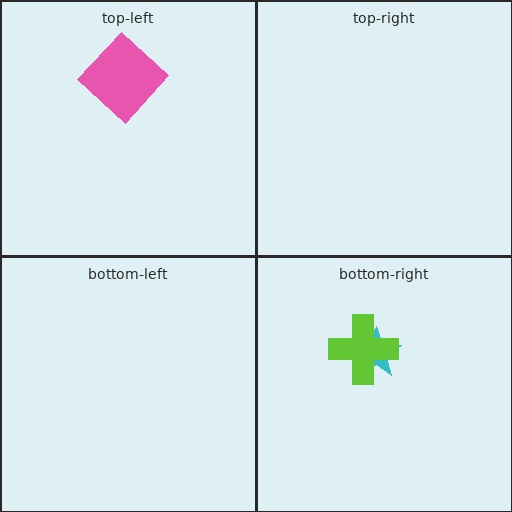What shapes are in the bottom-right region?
The cyan star, the lime cross.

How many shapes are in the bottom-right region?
2.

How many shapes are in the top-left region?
1.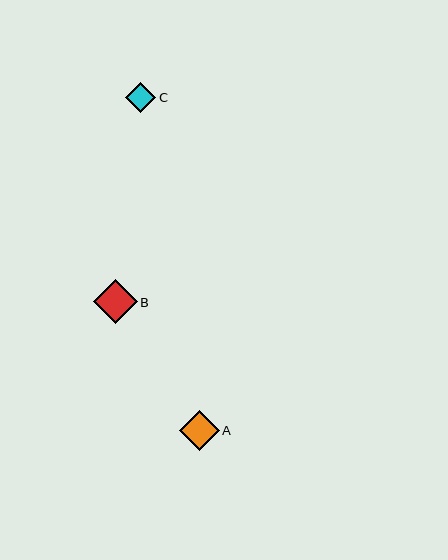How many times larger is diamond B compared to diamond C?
Diamond B is approximately 1.5 times the size of diamond C.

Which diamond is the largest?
Diamond B is the largest with a size of approximately 44 pixels.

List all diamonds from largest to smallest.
From largest to smallest: B, A, C.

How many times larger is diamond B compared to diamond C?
Diamond B is approximately 1.5 times the size of diamond C.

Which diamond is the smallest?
Diamond C is the smallest with a size of approximately 30 pixels.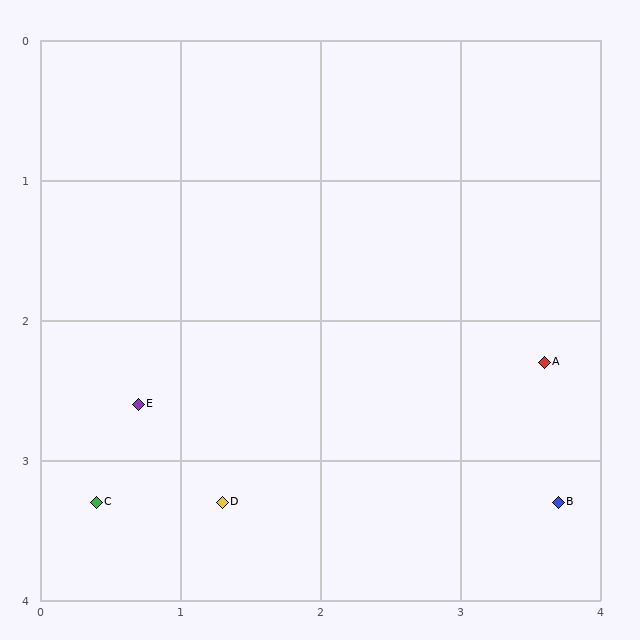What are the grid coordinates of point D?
Point D is at approximately (1.3, 3.3).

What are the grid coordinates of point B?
Point B is at approximately (3.7, 3.3).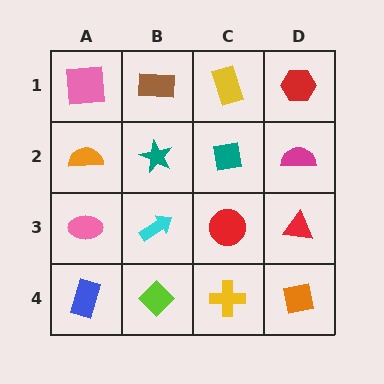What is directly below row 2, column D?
A red triangle.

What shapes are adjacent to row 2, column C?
A yellow rectangle (row 1, column C), a red circle (row 3, column C), a teal star (row 2, column B), a magenta semicircle (row 2, column D).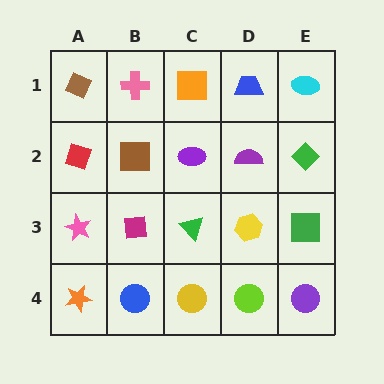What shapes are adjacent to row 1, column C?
A purple ellipse (row 2, column C), a pink cross (row 1, column B), a blue trapezoid (row 1, column D).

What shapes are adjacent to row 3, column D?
A purple semicircle (row 2, column D), a lime circle (row 4, column D), a green triangle (row 3, column C), a green square (row 3, column E).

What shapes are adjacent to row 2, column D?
A blue trapezoid (row 1, column D), a yellow hexagon (row 3, column D), a purple ellipse (row 2, column C), a green diamond (row 2, column E).